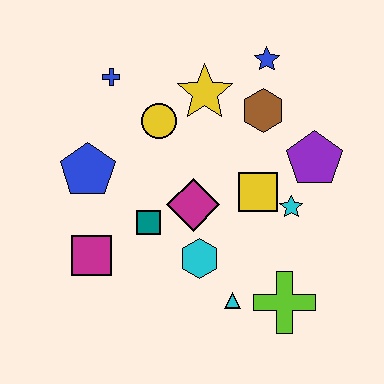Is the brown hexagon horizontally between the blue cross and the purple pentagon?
Yes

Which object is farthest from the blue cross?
The lime cross is farthest from the blue cross.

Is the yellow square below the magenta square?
No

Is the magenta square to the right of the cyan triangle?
No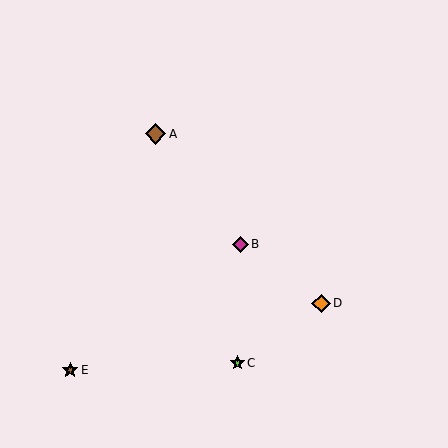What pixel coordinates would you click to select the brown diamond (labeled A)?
Click at (156, 134) to select the brown diamond A.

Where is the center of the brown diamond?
The center of the brown diamond is at (156, 134).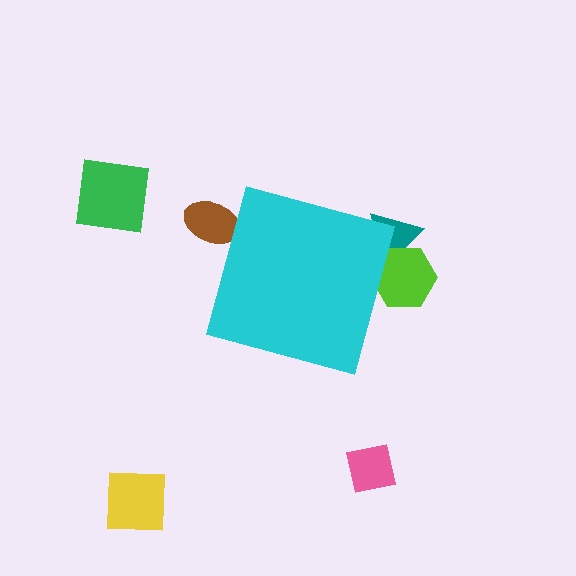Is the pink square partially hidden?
No, the pink square is fully visible.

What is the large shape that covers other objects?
A cyan square.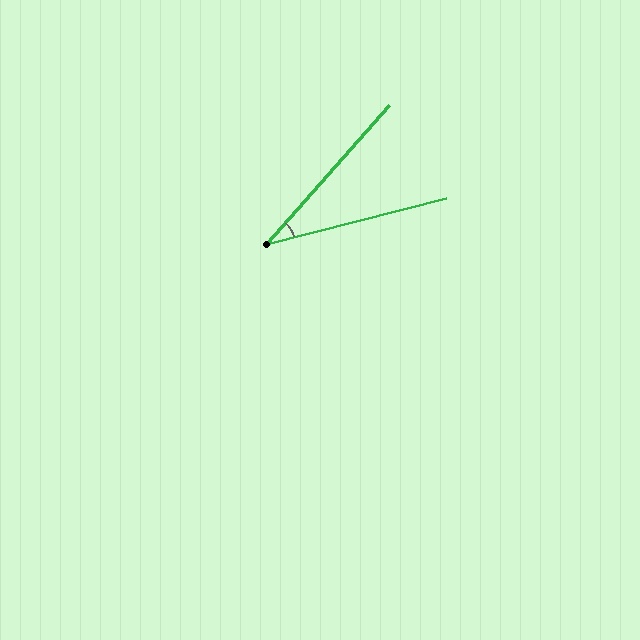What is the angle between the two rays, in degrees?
Approximately 34 degrees.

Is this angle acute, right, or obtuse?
It is acute.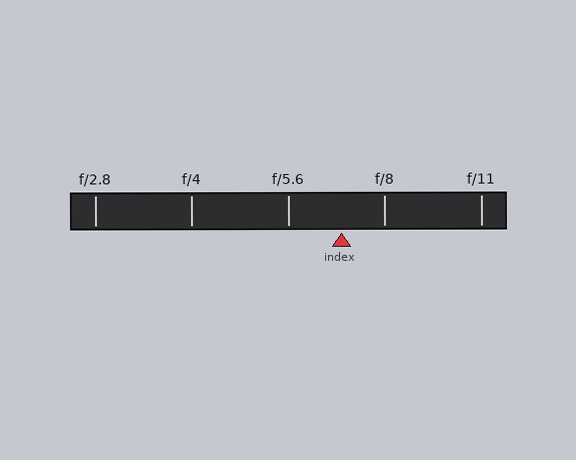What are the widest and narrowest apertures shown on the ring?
The widest aperture shown is f/2.8 and the narrowest is f/11.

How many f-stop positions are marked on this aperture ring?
There are 5 f-stop positions marked.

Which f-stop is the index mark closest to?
The index mark is closest to f/8.